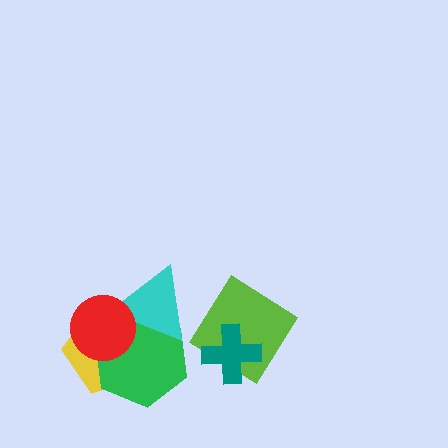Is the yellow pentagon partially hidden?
Yes, it is partially covered by another shape.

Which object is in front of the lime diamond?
The teal cross is in front of the lime diamond.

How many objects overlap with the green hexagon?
3 objects overlap with the green hexagon.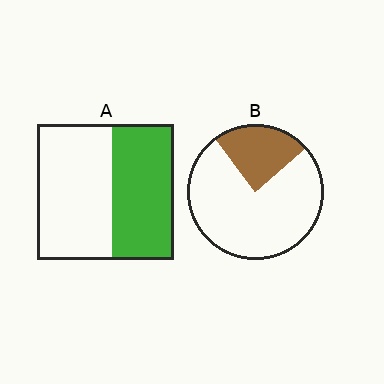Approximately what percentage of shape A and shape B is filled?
A is approximately 45% and B is approximately 25%.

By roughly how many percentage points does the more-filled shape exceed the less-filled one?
By roughly 20 percentage points (A over B).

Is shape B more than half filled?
No.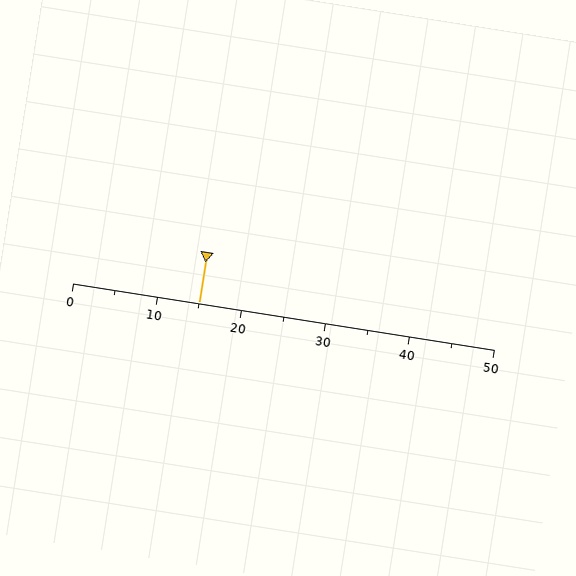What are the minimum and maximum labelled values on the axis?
The axis runs from 0 to 50.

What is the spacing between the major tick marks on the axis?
The major ticks are spaced 10 apart.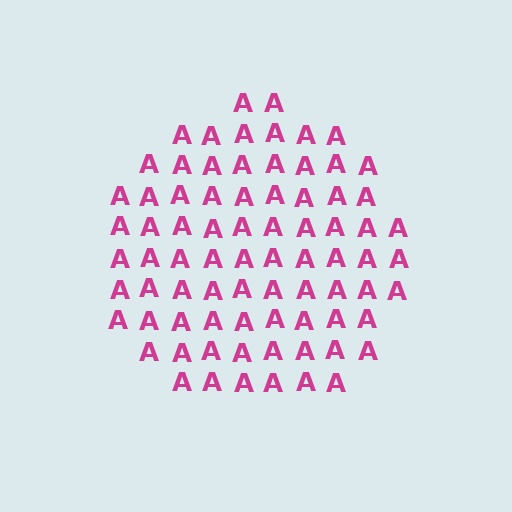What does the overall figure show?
The overall figure shows a circle.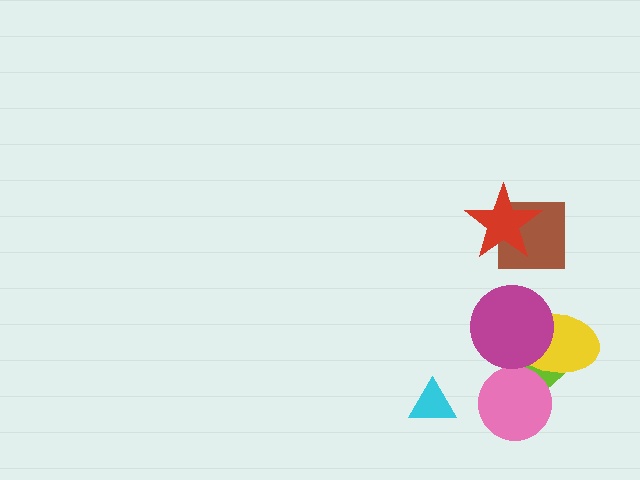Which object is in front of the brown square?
The red star is in front of the brown square.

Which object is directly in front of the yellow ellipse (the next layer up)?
The pink circle is directly in front of the yellow ellipse.